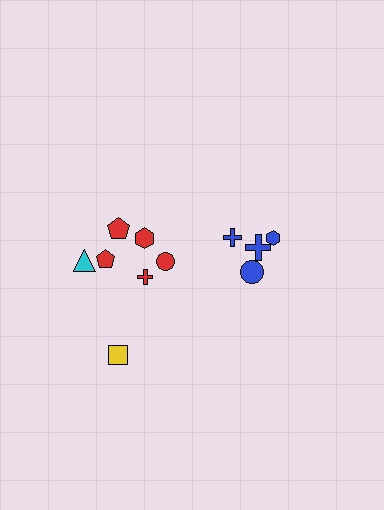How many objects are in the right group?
There are 4 objects.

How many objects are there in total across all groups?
There are 11 objects.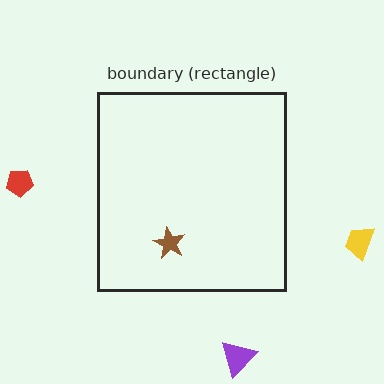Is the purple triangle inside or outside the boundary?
Outside.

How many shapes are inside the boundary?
1 inside, 3 outside.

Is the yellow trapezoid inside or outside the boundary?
Outside.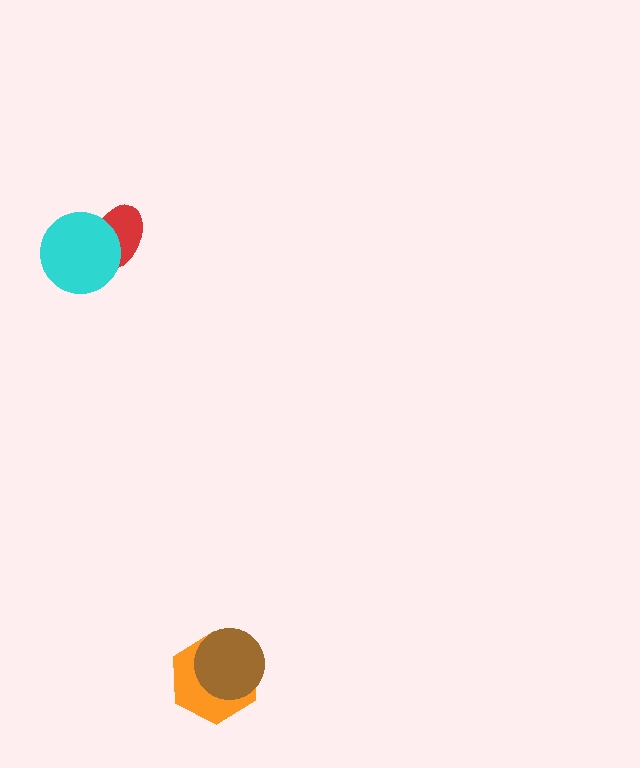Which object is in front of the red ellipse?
The cyan circle is in front of the red ellipse.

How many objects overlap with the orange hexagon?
1 object overlaps with the orange hexagon.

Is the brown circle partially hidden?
No, no other shape covers it.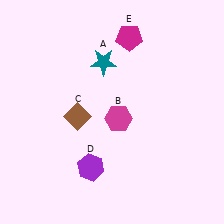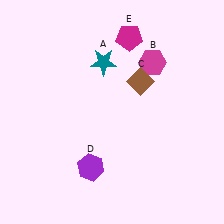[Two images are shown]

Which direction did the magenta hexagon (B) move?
The magenta hexagon (B) moved up.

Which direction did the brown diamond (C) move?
The brown diamond (C) moved right.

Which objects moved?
The objects that moved are: the magenta hexagon (B), the brown diamond (C).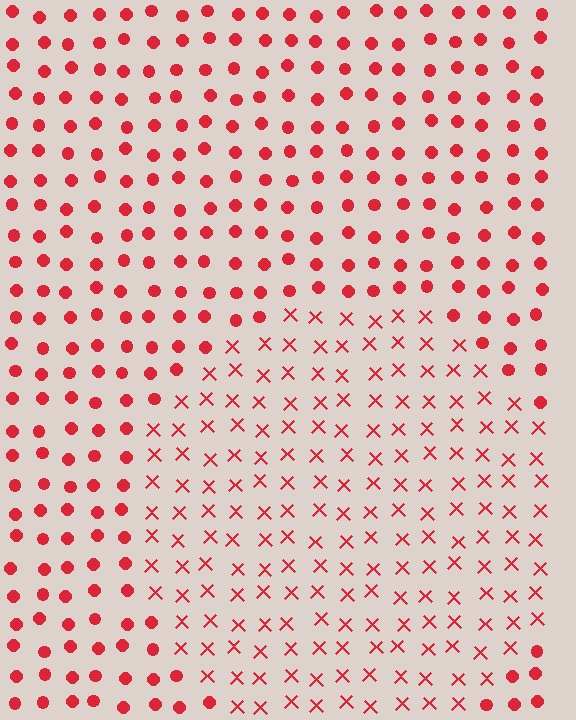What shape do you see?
I see a circle.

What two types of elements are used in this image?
The image uses X marks inside the circle region and circles outside it.